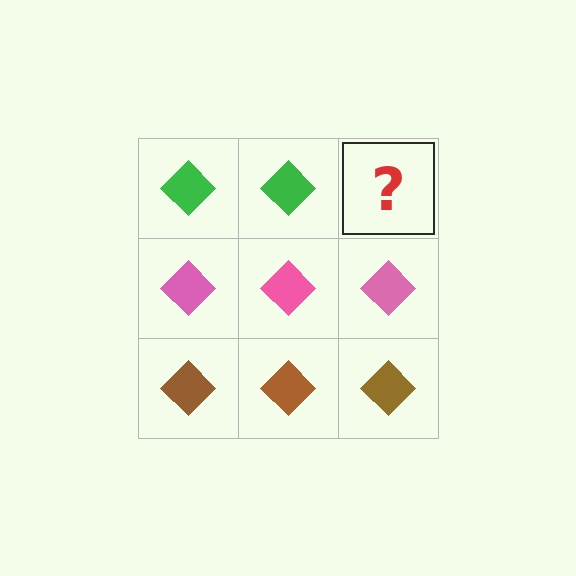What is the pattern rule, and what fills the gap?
The rule is that each row has a consistent color. The gap should be filled with a green diamond.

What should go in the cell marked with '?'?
The missing cell should contain a green diamond.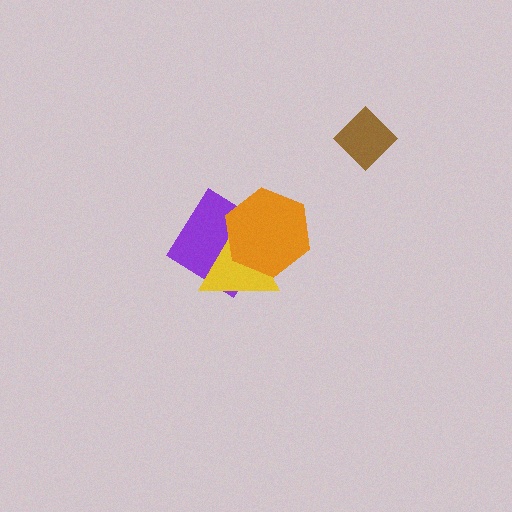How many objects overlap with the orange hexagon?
2 objects overlap with the orange hexagon.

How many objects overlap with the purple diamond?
2 objects overlap with the purple diamond.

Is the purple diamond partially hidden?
Yes, it is partially covered by another shape.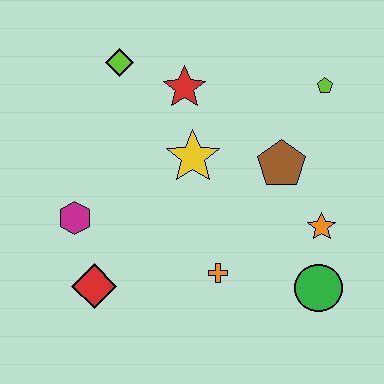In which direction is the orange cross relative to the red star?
The orange cross is below the red star.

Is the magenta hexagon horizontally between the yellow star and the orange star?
No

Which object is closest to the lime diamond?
The red star is closest to the lime diamond.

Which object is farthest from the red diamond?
The lime pentagon is farthest from the red diamond.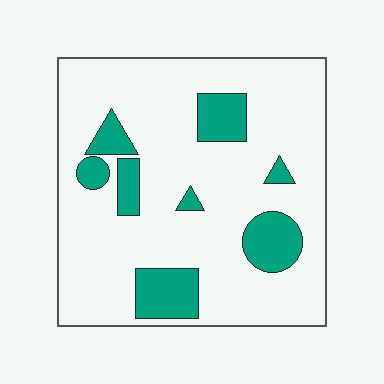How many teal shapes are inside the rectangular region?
8.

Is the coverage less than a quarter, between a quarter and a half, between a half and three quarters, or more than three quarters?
Less than a quarter.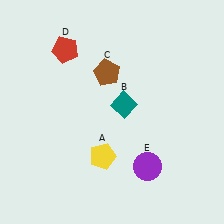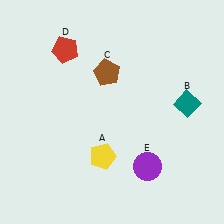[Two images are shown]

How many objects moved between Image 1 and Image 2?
1 object moved between the two images.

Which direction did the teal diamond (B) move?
The teal diamond (B) moved right.